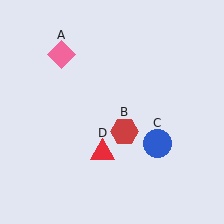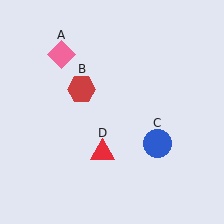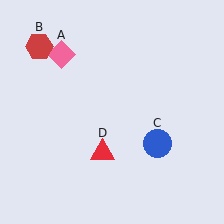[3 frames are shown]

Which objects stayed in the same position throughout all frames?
Pink diamond (object A) and blue circle (object C) and red triangle (object D) remained stationary.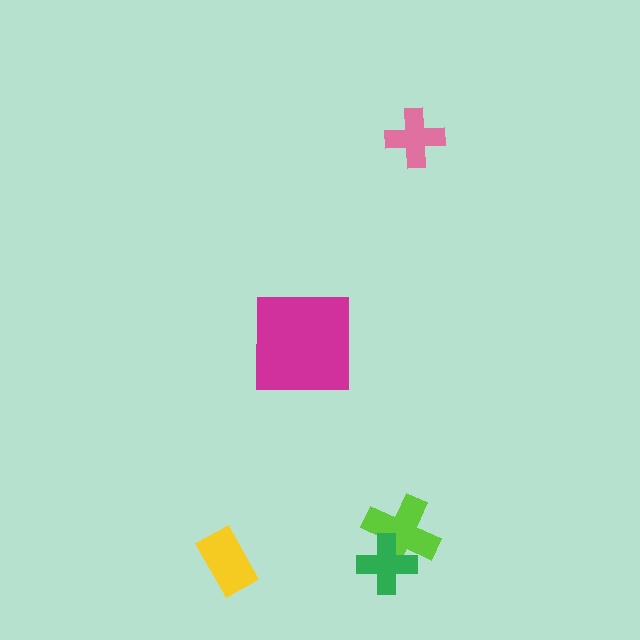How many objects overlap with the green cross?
1 object overlaps with the green cross.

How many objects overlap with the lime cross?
1 object overlaps with the lime cross.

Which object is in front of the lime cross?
The green cross is in front of the lime cross.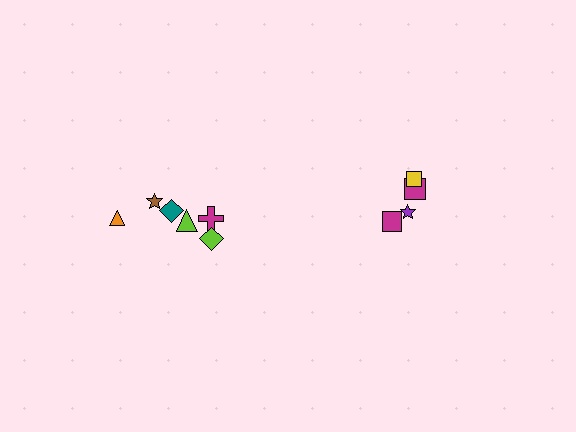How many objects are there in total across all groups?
There are 10 objects.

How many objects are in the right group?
There are 4 objects.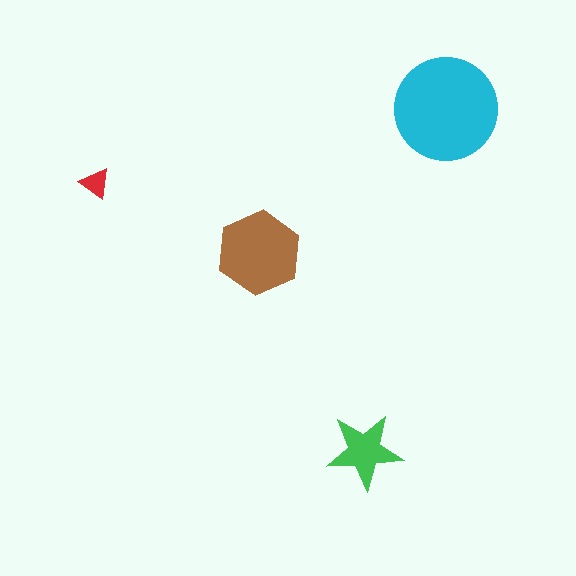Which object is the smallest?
The red triangle.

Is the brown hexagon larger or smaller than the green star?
Larger.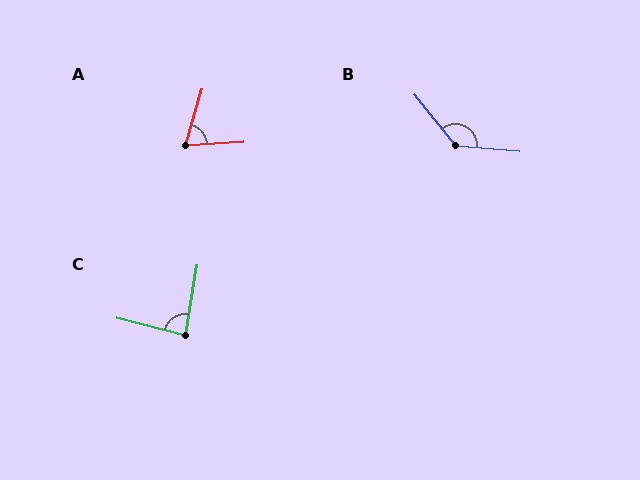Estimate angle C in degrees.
Approximately 85 degrees.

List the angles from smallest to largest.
A (70°), C (85°), B (134°).